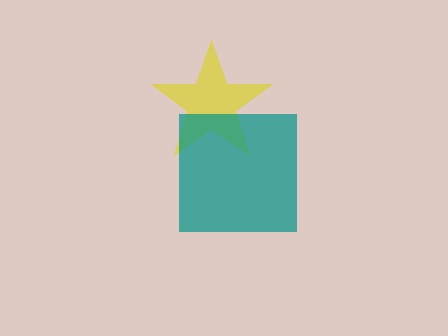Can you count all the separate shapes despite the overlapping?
Yes, there are 2 separate shapes.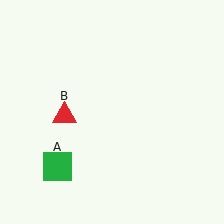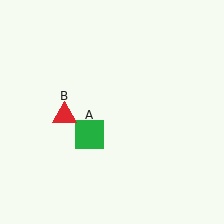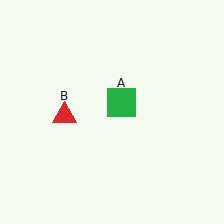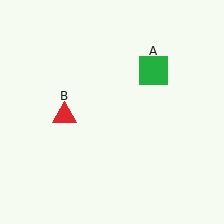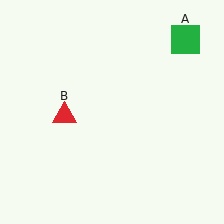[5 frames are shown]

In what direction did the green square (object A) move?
The green square (object A) moved up and to the right.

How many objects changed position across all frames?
1 object changed position: green square (object A).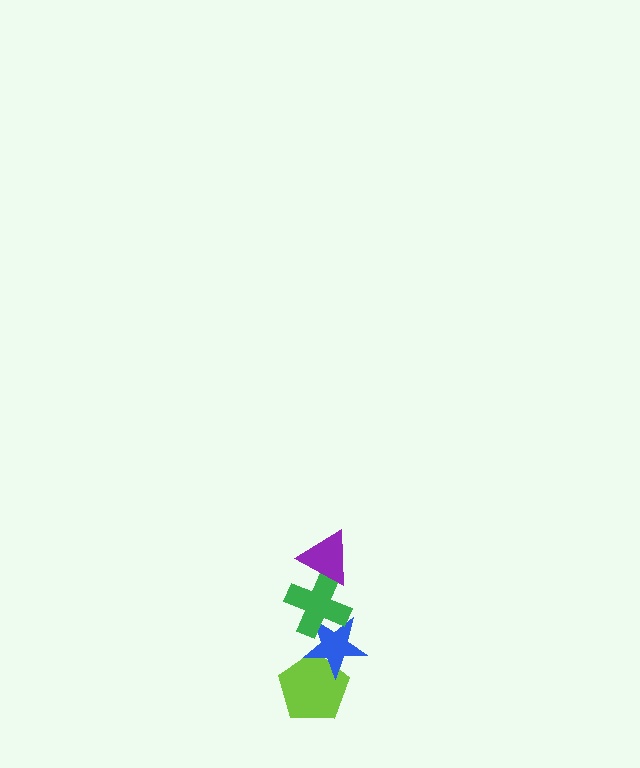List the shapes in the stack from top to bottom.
From top to bottom: the purple triangle, the green cross, the blue star, the lime pentagon.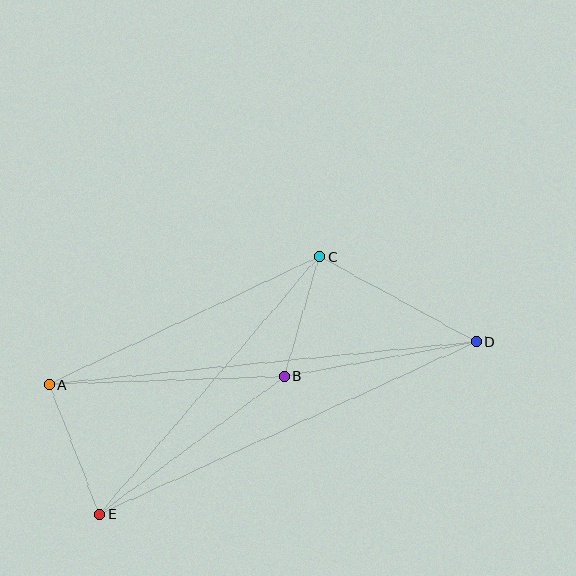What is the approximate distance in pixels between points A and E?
The distance between A and E is approximately 139 pixels.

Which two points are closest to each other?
Points B and C are closest to each other.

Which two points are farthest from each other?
Points A and D are farthest from each other.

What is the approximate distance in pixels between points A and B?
The distance between A and B is approximately 236 pixels.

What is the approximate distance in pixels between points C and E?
The distance between C and E is approximately 338 pixels.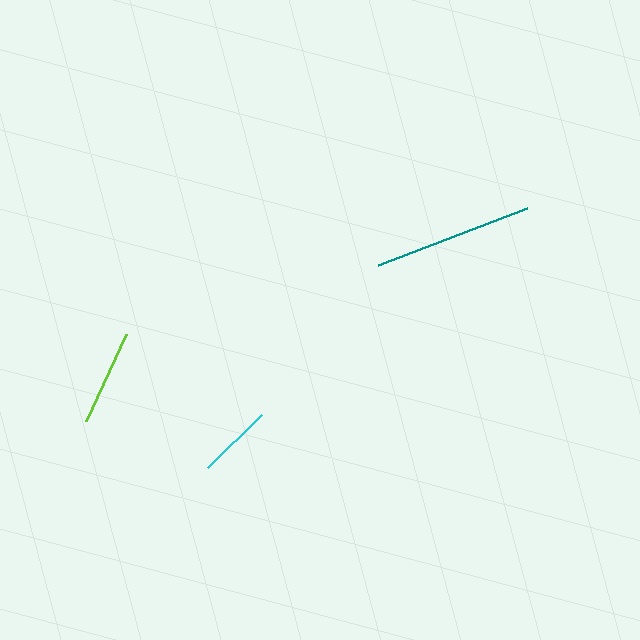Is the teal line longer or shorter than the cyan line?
The teal line is longer than the cyan line.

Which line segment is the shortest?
The cyan line is the shortest at approximately 76 pixels.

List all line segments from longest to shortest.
From longest to shortest: teal, lime, cyan.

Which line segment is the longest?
The teal line is the longest at approximately 159 pixels.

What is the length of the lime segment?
The lime segment is approximately 96 pixels long.